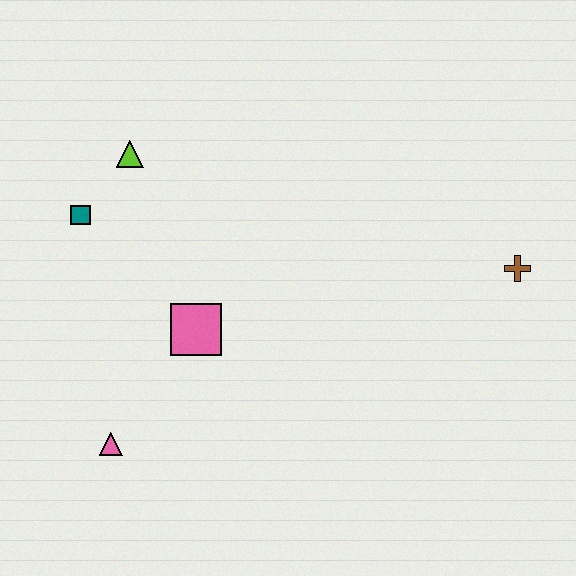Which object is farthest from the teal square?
The brown cross is farthest from the teal square.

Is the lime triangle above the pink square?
Yes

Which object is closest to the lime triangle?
The teal square is closest to the lime triangle.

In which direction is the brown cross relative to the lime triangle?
The brown cross is to the right of the lime triangle.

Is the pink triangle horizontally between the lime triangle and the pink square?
No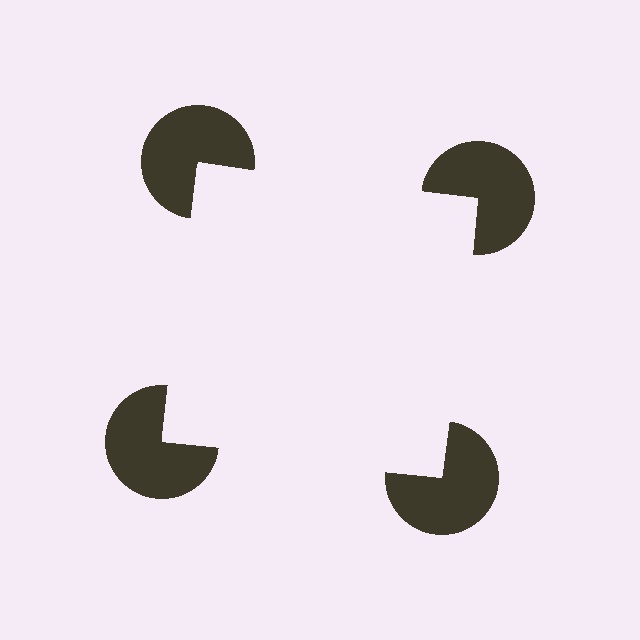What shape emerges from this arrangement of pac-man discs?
An illusory square — its edges are inferred from the aligned wedge cuts in the pac-man discs, not physically drawn.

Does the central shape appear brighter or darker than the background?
It typically appears slightly brighter than the background, even though no actual brightness change is drawn.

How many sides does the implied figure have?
4 sides.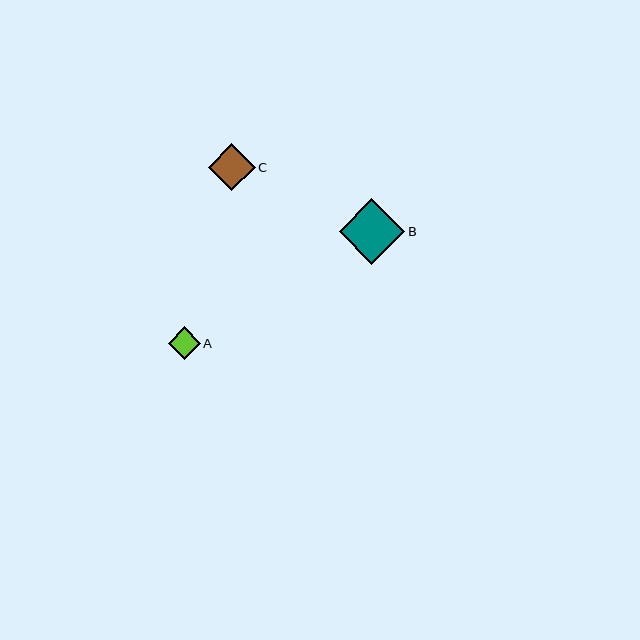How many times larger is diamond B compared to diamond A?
Diamond B is approximately 2.0 times the size of diamond A.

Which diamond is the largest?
Diamond B is the largest with a size of approximately 65 pixels.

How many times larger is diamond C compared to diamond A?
Diamond C is approximately 1.5 times the size of diamond A.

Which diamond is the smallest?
Diamond A is the smallest with a size of approximately 32 pixels.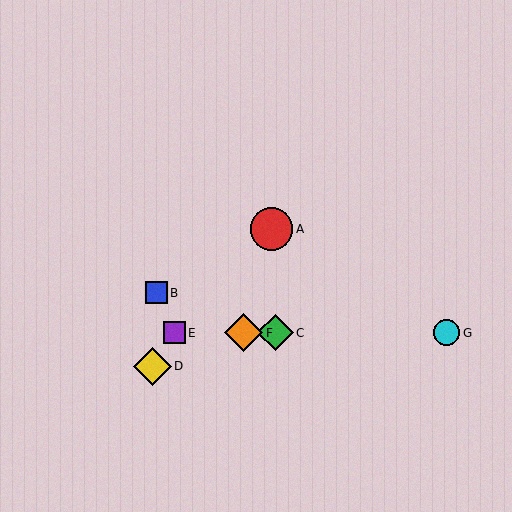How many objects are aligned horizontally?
4 objects (C, E, F, G) are aligned horizontally.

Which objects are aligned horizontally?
Objects C, E, F, G are aligned horizontally.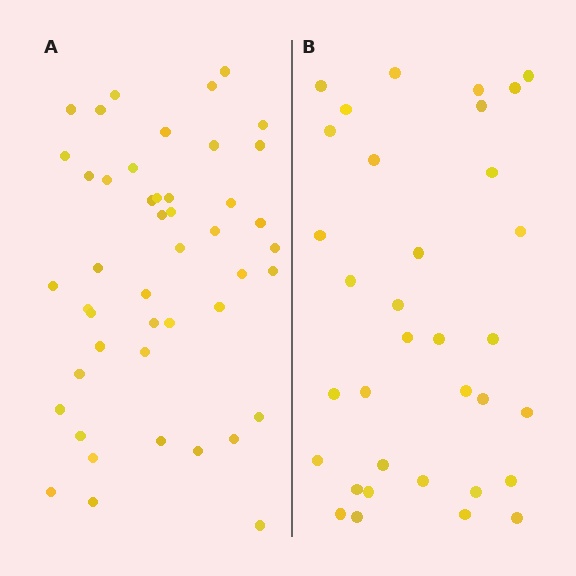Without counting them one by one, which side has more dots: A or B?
Region A (the left region) has more dots.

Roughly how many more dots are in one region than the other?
Region A has roughly 12 or so more dots than region B.